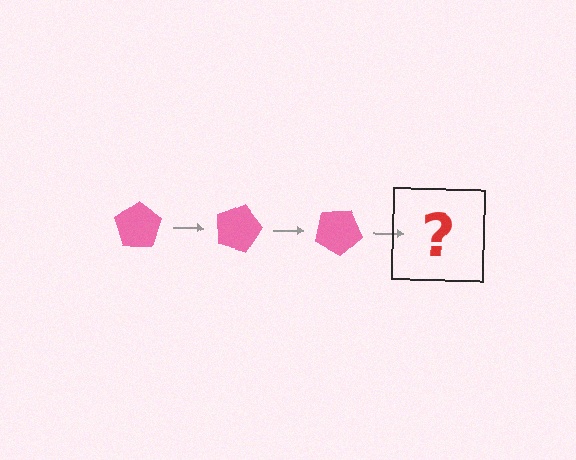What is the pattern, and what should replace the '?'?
The pattern is that the pentagon rotates 15 degrees each step. The '?' should be a pink pentagon rotated 45 degrees.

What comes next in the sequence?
The next element should be a pink pentagon rotated 45 degrees.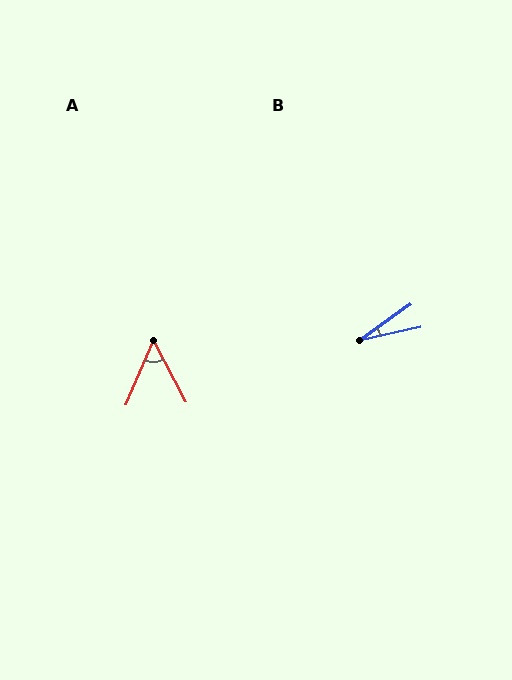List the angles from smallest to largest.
B (23°), A (51°).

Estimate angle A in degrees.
Approximately 51 degrees.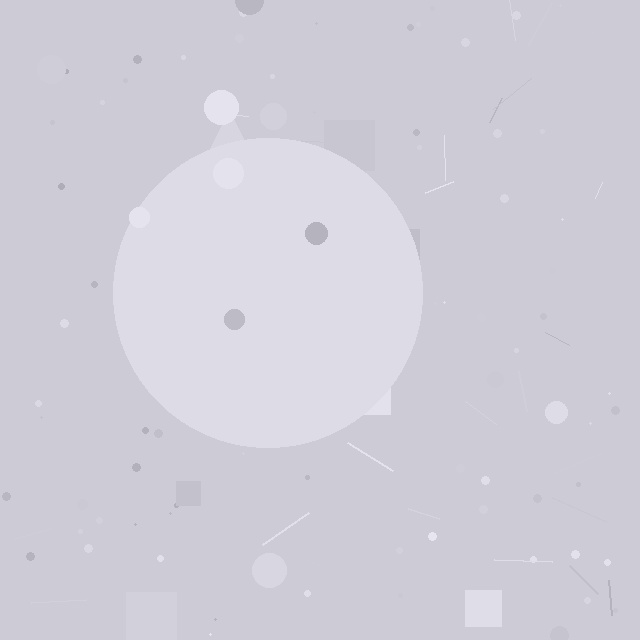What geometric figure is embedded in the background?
A circle is embedded in the background.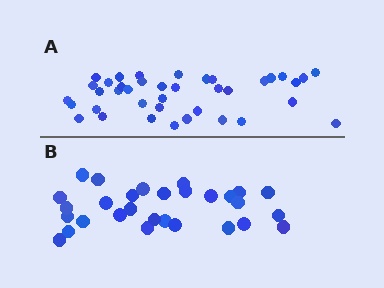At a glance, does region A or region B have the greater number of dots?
Region A (the top region) has more dots.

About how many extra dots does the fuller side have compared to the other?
Region A has roughly 10 or so more dots than region B.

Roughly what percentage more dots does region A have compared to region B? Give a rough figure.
About 35% more.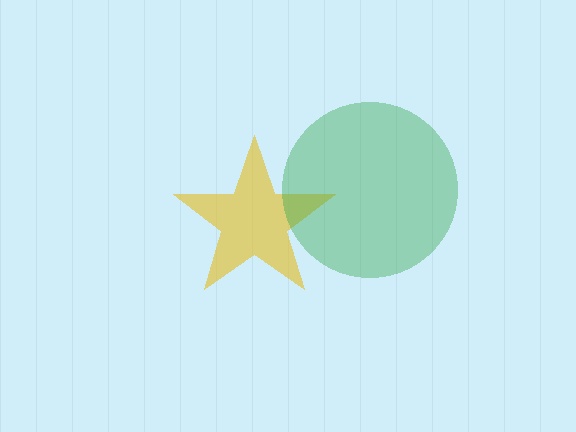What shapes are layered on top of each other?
The layered shapes are: a yellow star, a green circle.